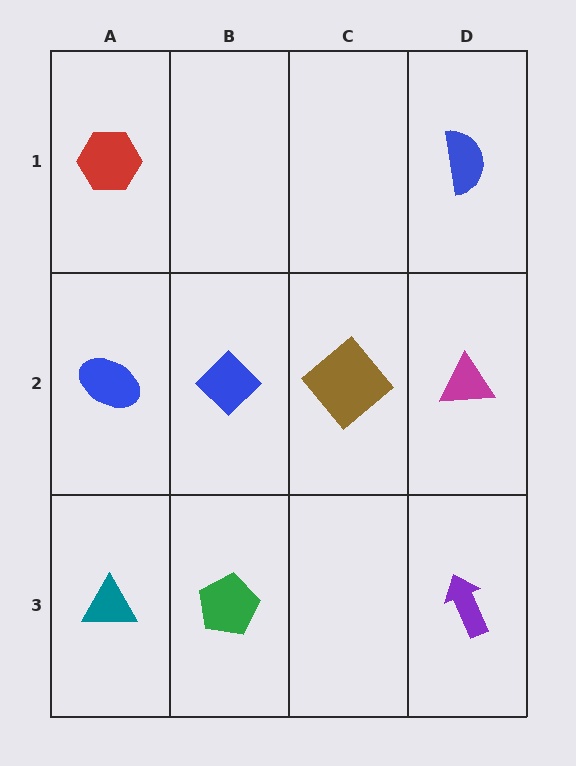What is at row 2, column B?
A blue diamond.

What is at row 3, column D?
A purple arrow.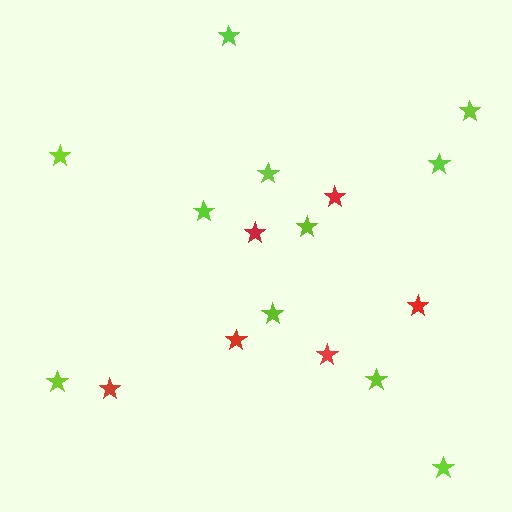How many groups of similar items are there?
There are 2 groups: one group of red stars (6) and one group of lime stars (11).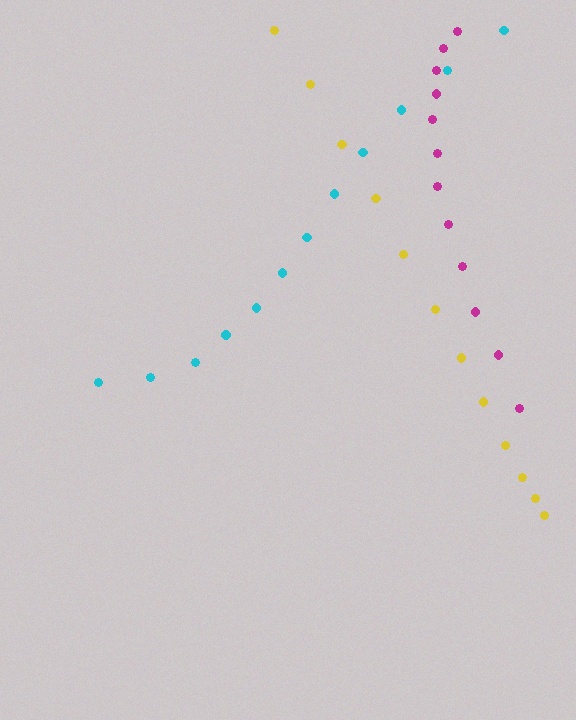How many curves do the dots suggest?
There are 3 distinct paths.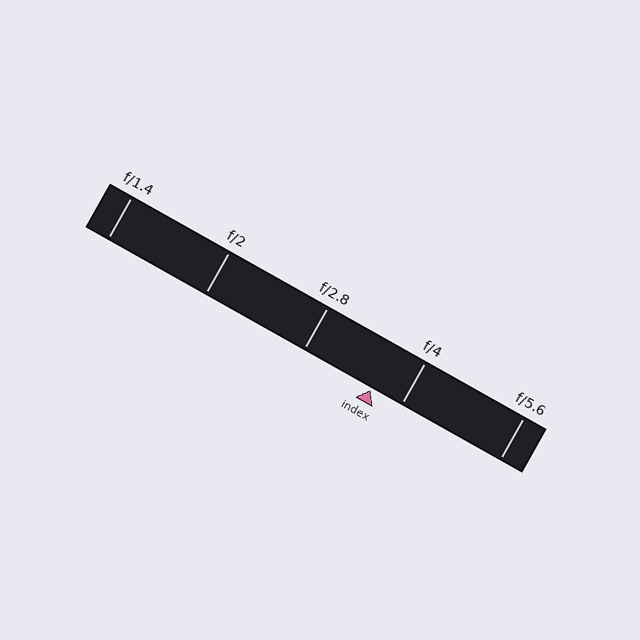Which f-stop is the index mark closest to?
The index mark is closest to f/4.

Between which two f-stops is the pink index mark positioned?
The index mark is between f/2.8 and f/4.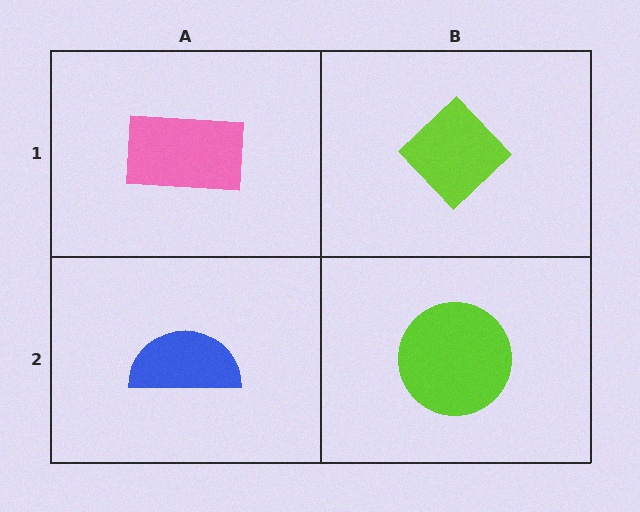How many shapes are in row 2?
2 shapes.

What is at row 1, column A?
A pink rectangle.